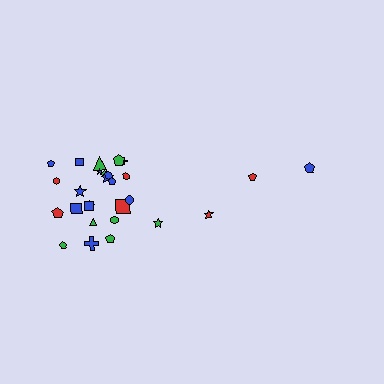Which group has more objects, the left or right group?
The left group.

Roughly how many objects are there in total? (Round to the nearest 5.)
Roughly 30 objects in total.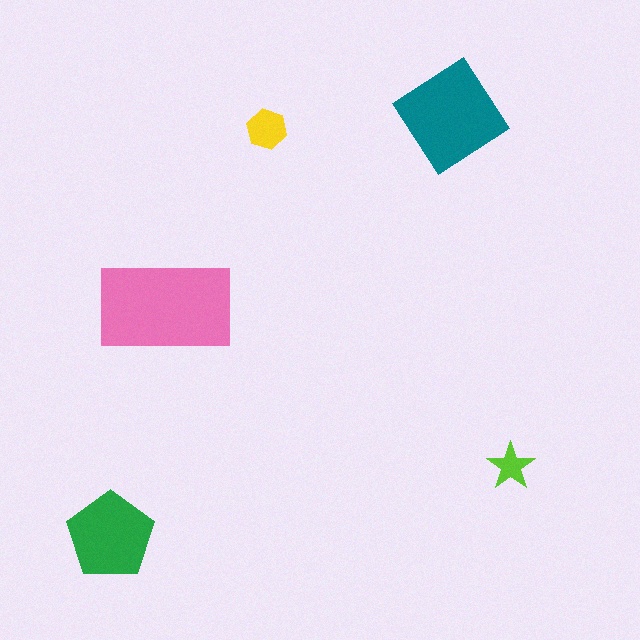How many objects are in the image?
There are 5 objects in the image.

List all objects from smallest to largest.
The lime star, the yellow hexagon, the green pentagon, the teal diamond, the pink rectangle.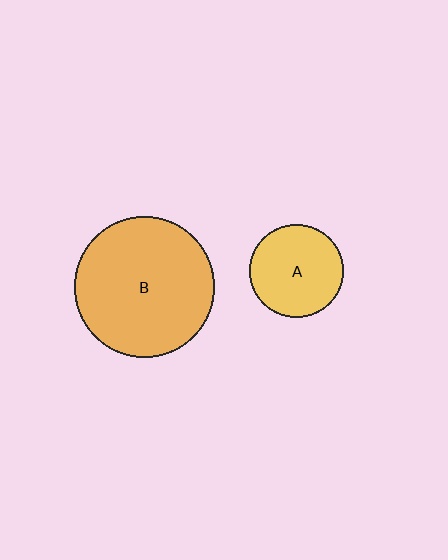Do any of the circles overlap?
No, none of the circles overlap.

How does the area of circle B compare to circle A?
Approximately 2.3 times.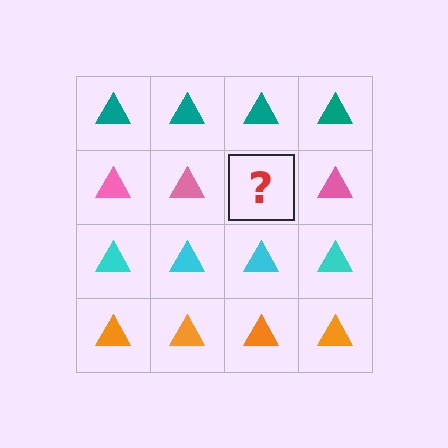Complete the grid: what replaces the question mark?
The question mark should be replaced with a pink triangle.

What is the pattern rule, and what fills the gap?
The rule is that each row has a consistent color. The gap should be filled with a pink triangle.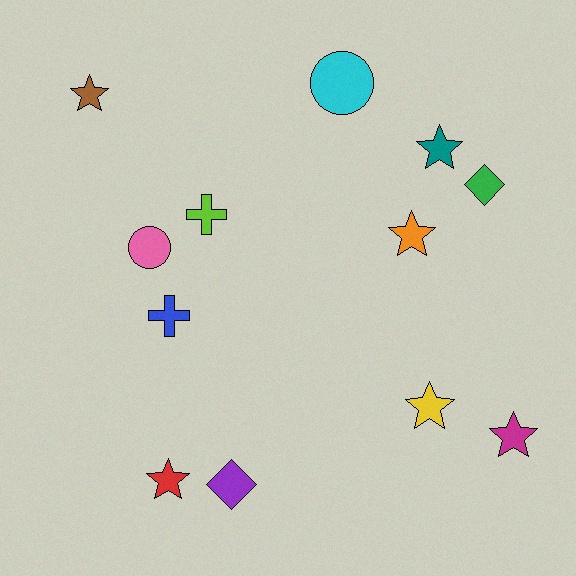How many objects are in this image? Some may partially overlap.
There are 12 objects.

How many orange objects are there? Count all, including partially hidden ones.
There is 1 orange object.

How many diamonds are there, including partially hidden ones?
There are 2 diamonds.